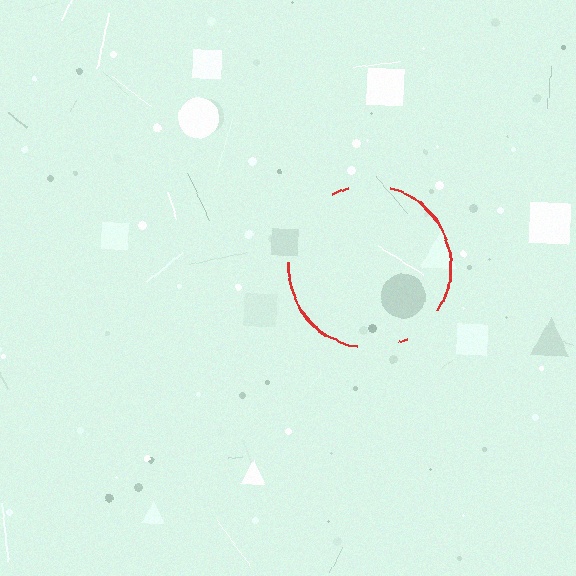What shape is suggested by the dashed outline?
The dashed outline suggests a circle.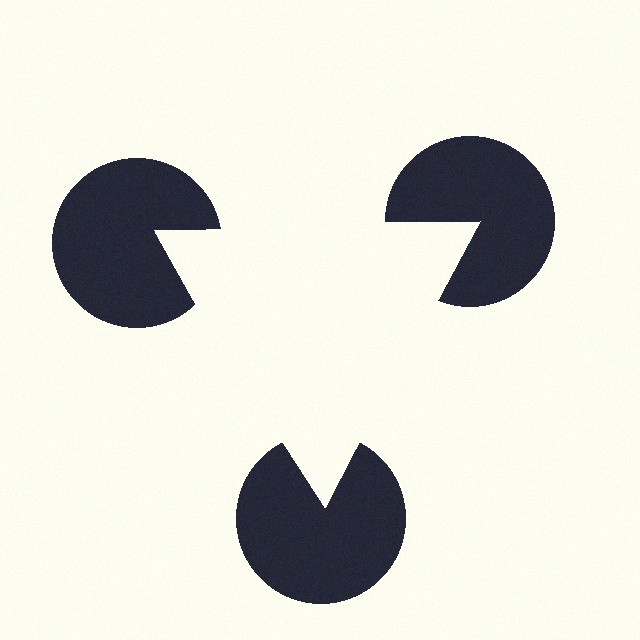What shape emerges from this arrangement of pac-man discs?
An illusory triangle — its edges are inferred from the aligned wedge cuts in the pac-man discs, not physically drawn.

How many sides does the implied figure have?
3 sides.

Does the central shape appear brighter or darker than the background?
It typically appears slightly brighter than the background, even though no actual brightness change is drawn.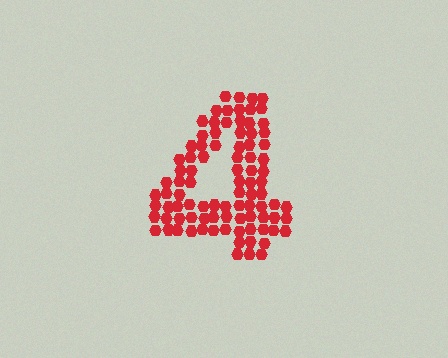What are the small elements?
The small elements are hexagons.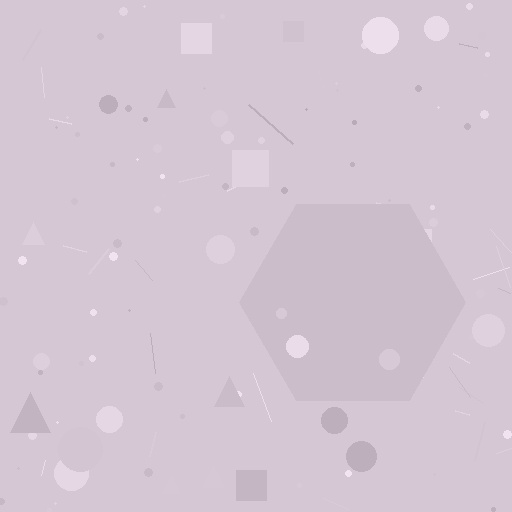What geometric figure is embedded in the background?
A hexagon is embedded in the background.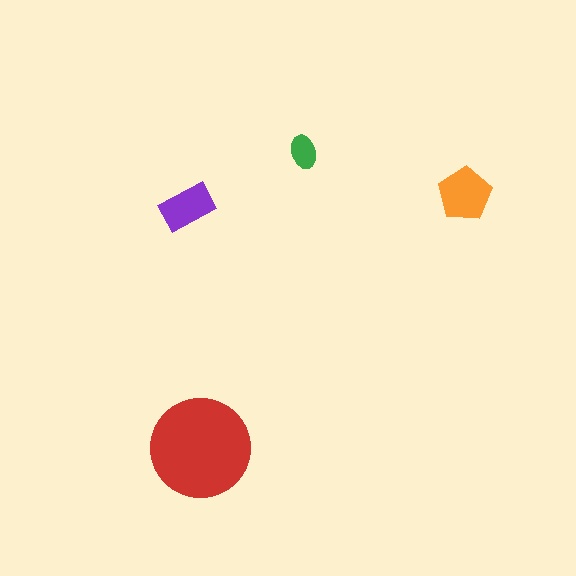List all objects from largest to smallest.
The red circle, the orange pentagon, the purple rectangle, the green ellipse.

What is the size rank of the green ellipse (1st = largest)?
4th.